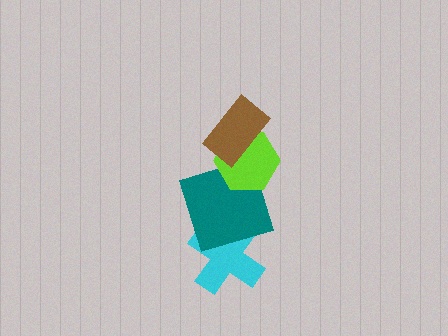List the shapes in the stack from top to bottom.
From top to bottom: the brown rectangle, the lime hexagon, the teal square, the cyan cross.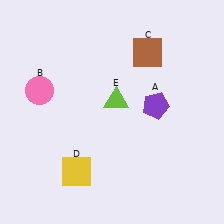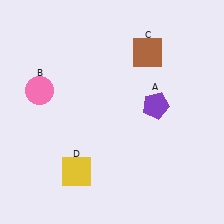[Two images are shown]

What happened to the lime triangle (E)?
The lime triangle (E) was removed in Image 2. It was in the top-right area of Image 1.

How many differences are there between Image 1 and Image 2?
There is 1 difference between the two images.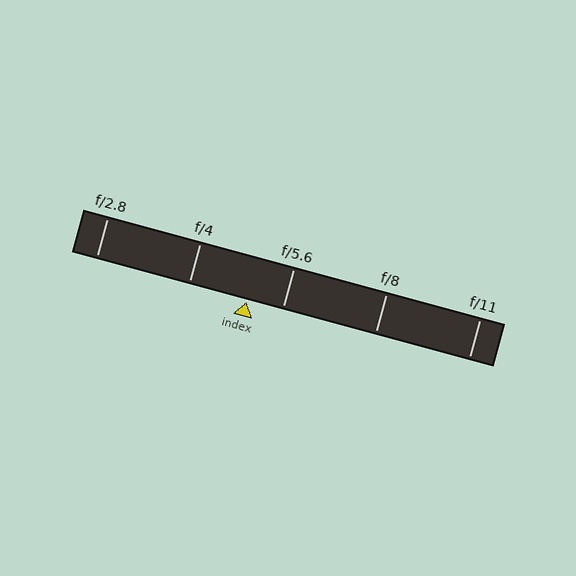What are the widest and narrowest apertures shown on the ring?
The widest aperture shown is f/2.8 and the narrowest is f/11.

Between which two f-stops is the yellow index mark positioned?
The index mark is between f/4 and f/5.6.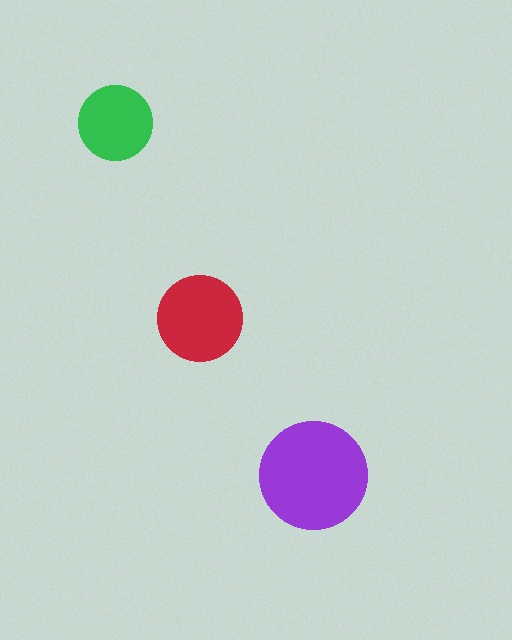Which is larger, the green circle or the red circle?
The red one.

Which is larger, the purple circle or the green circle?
The purple one.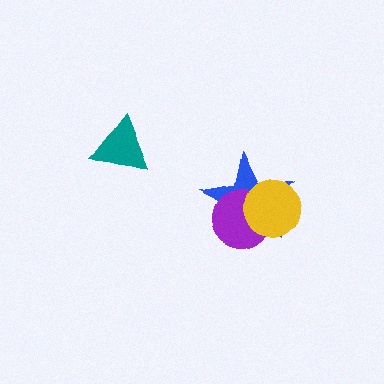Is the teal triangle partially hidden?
No, no other shape covers it.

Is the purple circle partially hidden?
Yes, it is partially covered by another shape.